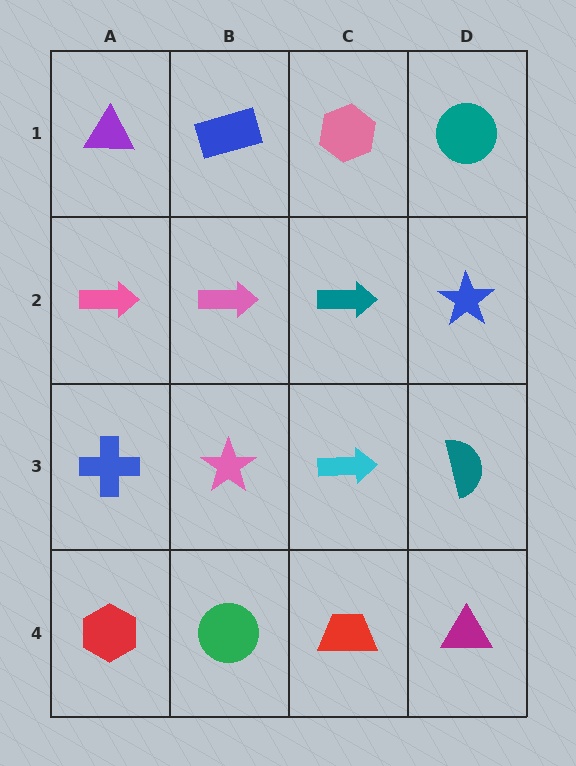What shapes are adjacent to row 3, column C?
A teal arrow (row 2, column C), a red trapezoid (row 4, column C), a pink star (row 3, column B), a teal semicircle (row 3, column D).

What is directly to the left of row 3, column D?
A cyan arrow.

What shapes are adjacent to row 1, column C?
A teal arrow (row 2, column C), a blue rectangle (row 1, column B), a teal circle (row 1, column D).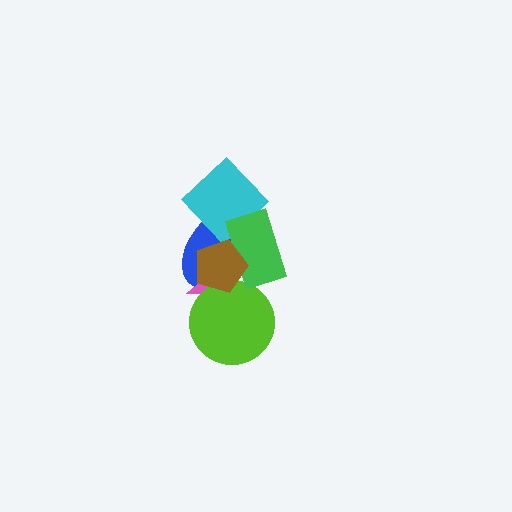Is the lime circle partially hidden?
Yes, it is partially covered by another shape.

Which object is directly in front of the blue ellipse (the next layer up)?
The pink star is directly in front of the blue ellipse.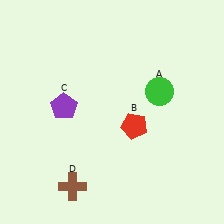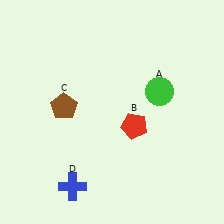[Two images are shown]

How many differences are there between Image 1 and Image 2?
There are 2 differences between the two images.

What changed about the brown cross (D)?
In Image 1, D is brown. In Image 2, it changed to blue.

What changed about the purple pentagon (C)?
In Image 1, C is purple. In Image 2, it changed to brown.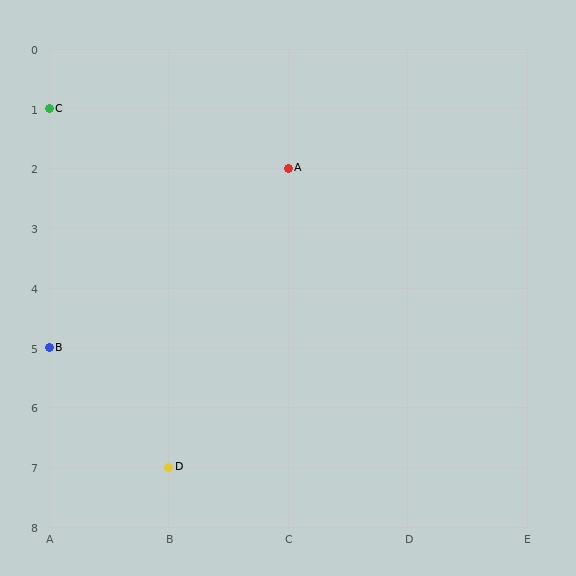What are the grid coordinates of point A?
Point A is at grid coordinates (C, 2).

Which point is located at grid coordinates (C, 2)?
Point A is at (C, 2).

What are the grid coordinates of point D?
Point D is at grid coordinates (B, 7).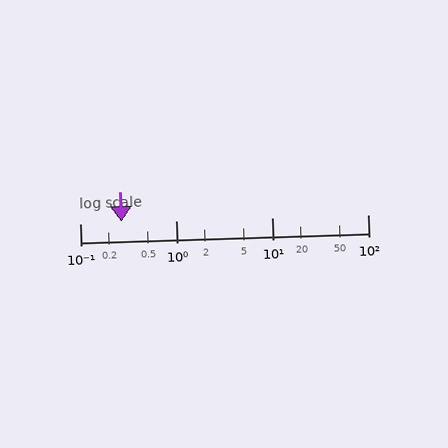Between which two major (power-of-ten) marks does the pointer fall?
The pointer is between 0.1 and 1.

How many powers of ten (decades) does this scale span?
The scale spans 3 decades, from 0.1 to 100.